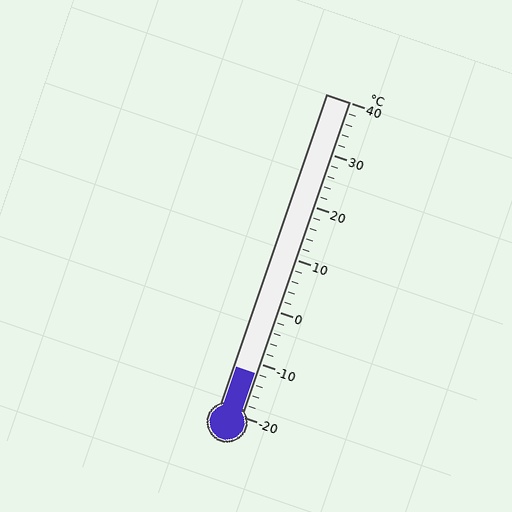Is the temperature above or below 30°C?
The temperature is below 30°C.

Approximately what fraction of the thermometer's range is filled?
The thermometer is filled to approximately 15% of its range.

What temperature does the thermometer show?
The thermometer shows approximately -12°C.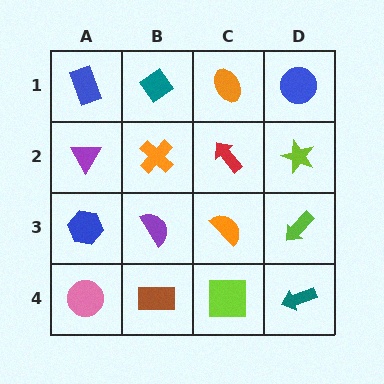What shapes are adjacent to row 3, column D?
A lime star (row 2, column D), a teal arrow (row 4, column D), an orange semicircle (row 3, column C).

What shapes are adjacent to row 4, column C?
An orange semicircle (row 3, column C), a brown rectangle (row 4, column B), a teal arrow (row 4, column D).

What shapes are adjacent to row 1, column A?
A purple triangle (row 2, column A), a teal diamond (row 1, column B).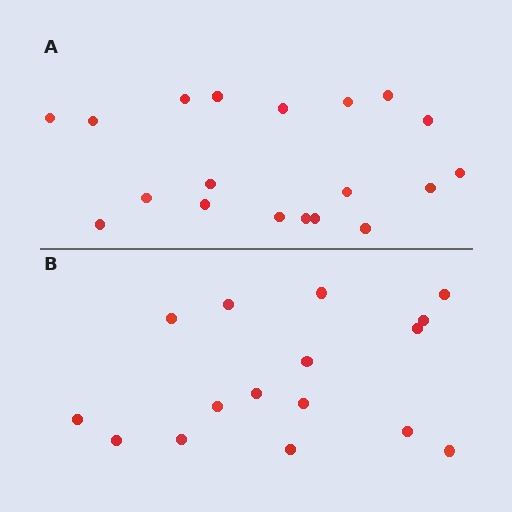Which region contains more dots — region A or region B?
Region A (the top region) has more dots.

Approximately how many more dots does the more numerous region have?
Region A has just a few more — roughly 2 or 3 more dots than region B.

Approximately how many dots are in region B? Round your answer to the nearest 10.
About 20 dots. (The exact count is 16, which rounds to 20.)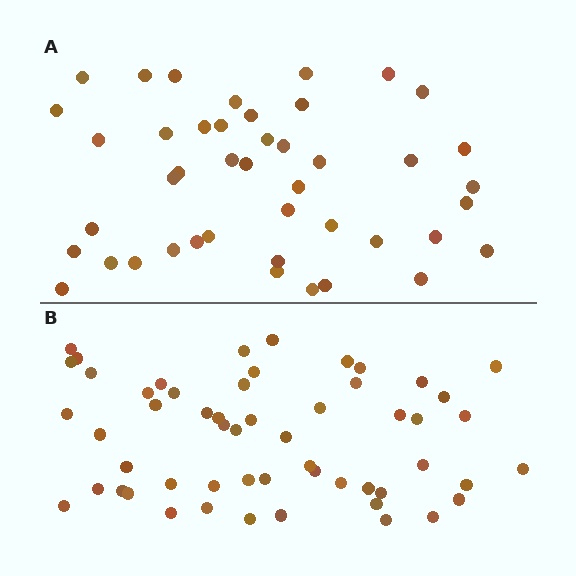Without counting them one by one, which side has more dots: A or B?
Region B (the bottom region) has more dots.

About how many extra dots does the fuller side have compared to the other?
Region B has roughly 12 or so more dots than region A.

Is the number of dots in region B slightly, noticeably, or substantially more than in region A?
Region B has noticeably more, but not dramatically so. The ratio is roughly 1.2 to 1.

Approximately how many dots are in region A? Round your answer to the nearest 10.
About 40 dots. (The exact count is 44, which rounds to 40.)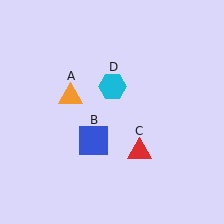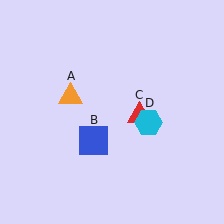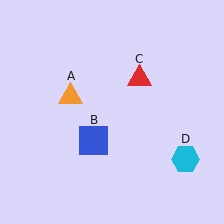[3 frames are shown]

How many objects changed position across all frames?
2 objects changed position: red triangle (object C), cyan hexagon (object D).